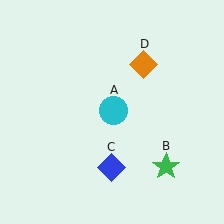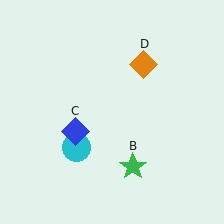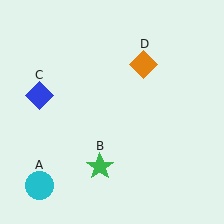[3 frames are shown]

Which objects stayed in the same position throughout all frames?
Orange diamond (object D) remained stationary.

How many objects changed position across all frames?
3 objects changed position: cyan circle (object A), green star (object B), blue diamond (object C).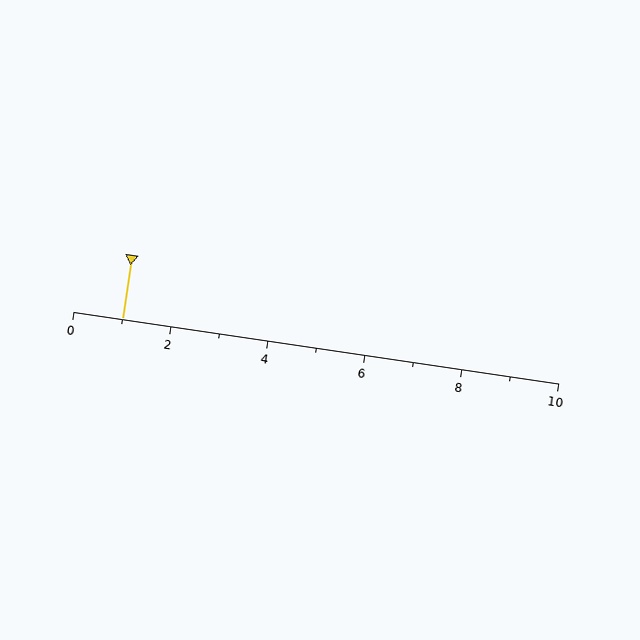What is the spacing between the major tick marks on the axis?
The major ticks are spaced 2 apart.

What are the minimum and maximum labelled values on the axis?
The axis runs from 0 to 10.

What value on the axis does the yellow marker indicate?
The marker indicates approximately 1.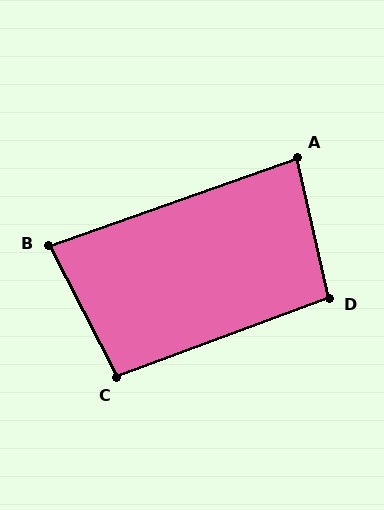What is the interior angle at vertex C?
Approximately 97 degrees (obtuse).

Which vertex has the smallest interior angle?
B, at approximately 82 degrees.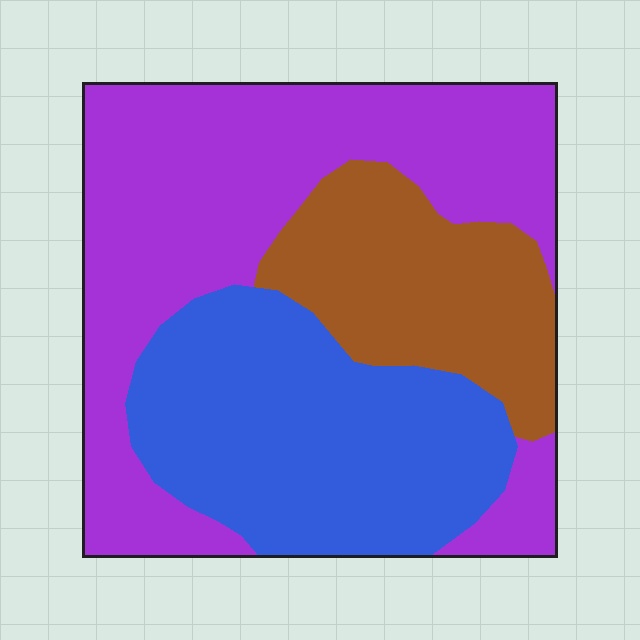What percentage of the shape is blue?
Blue covers roughly 35% of the shape.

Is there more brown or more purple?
Purple.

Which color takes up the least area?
Brown, at roughly 20%.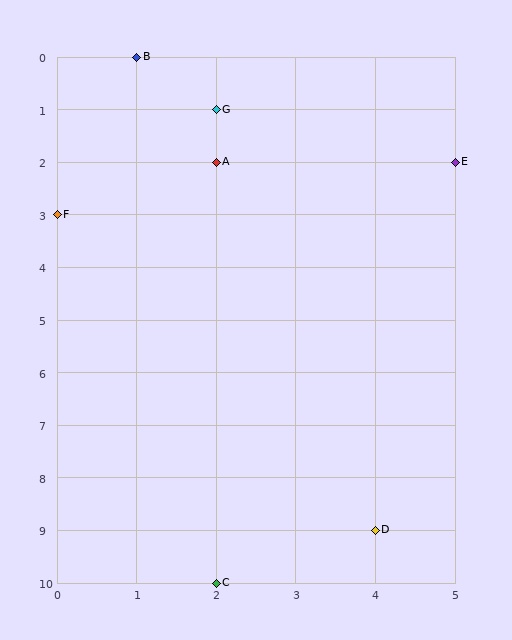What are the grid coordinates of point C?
Point C is at grid coordinates (2, 10).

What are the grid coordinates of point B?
Point B is at grid coordinates (1, 0).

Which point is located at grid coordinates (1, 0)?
Point B is at (1, 0).